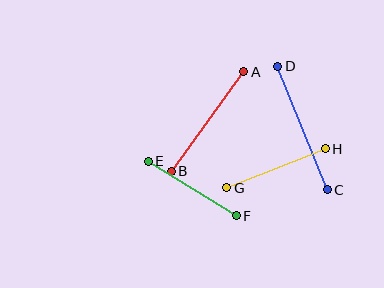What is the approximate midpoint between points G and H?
The midpoint is at approximately (276, 168) pixels.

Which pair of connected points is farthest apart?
Points C and D are farthest apart.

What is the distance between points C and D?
The distance is approximately 133 pixels.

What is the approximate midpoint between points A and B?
The midpoint is at approximately (207, 121) pixels.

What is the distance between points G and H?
The distance is approximately 106 pixels.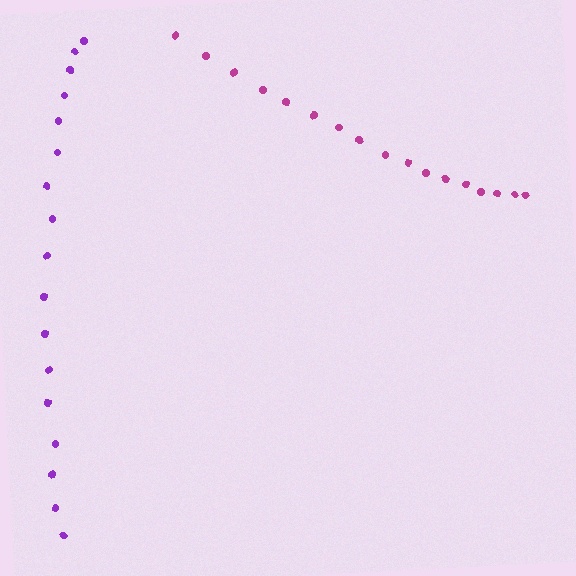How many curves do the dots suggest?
There are 2 distinct paths.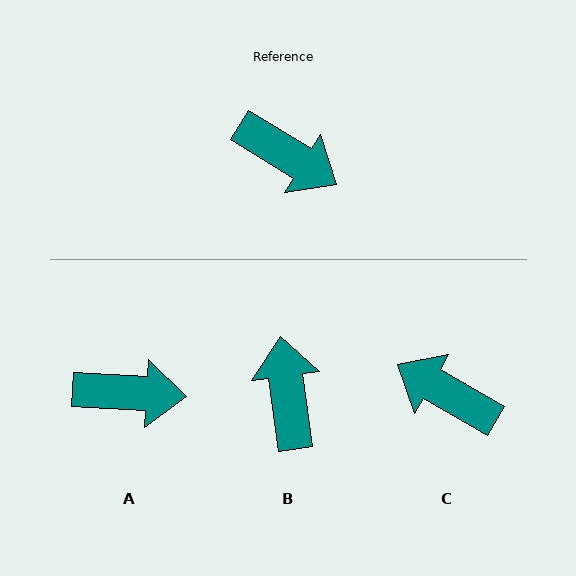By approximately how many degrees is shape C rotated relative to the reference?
Approximately 179 degrees clockwise.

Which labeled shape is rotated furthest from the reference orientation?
C, about 179 degrees away.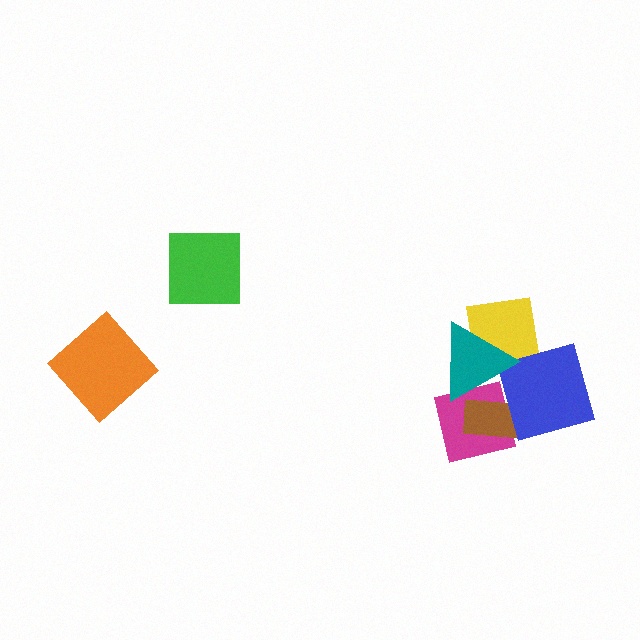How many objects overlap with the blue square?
1 object overlaps with the blue square.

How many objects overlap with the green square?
0 objects overlap with the green square.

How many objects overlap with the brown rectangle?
3 objects overlap with the brown rectangle.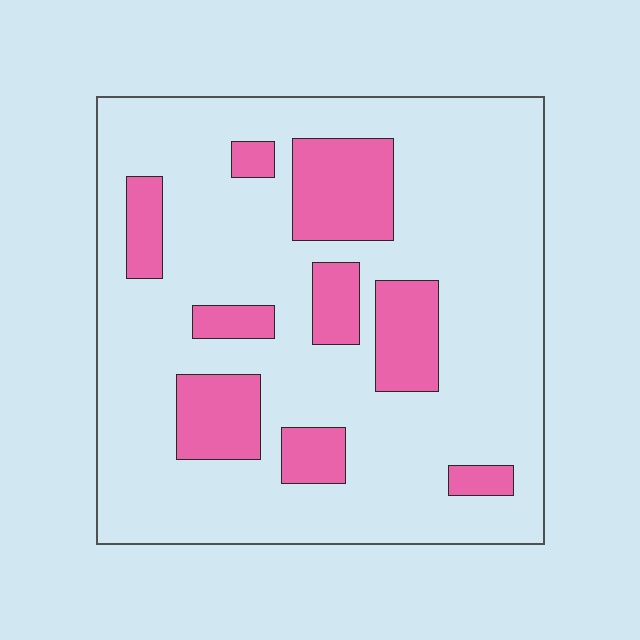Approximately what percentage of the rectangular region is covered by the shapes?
Approximately 20%.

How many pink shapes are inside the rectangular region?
9.